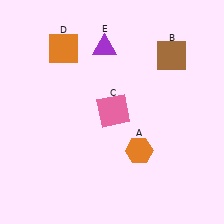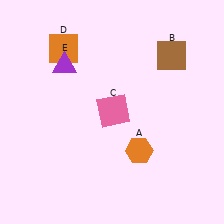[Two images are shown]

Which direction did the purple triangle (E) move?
The purple triangle (E) moved left.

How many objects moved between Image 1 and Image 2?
1 object moved between the two images.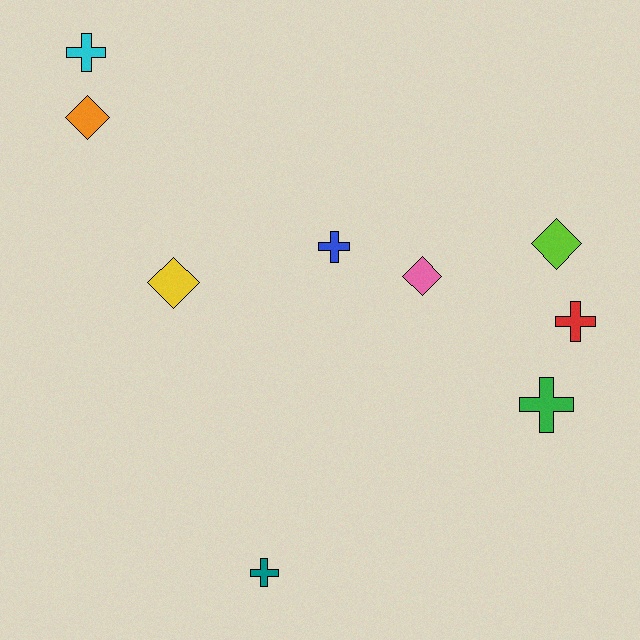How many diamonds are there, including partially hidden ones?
There are 4 diamonds.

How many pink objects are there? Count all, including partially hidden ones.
There is 1 pink object.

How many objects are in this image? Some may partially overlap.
There are 9 objects.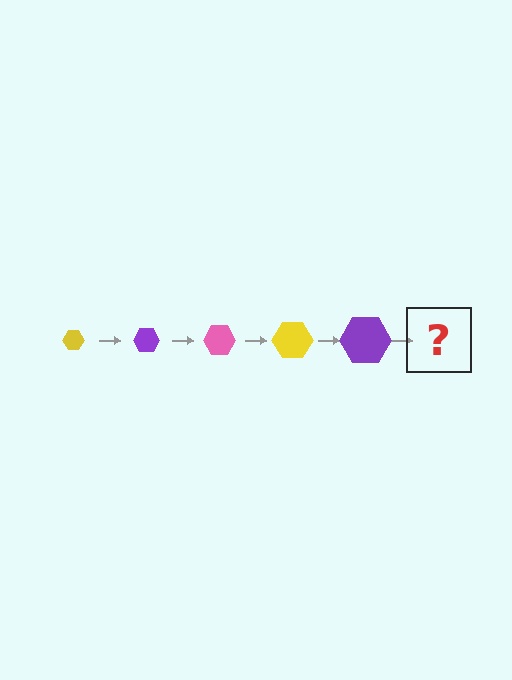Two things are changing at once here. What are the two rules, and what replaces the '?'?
The two rules are that the hexagon grows larger each step and the color cycles through yellow, purple, and pink. The '?' should be a pink hexagon, larger than the previous one.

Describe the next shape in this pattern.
It should be a pink hexagon, larger than the previous one.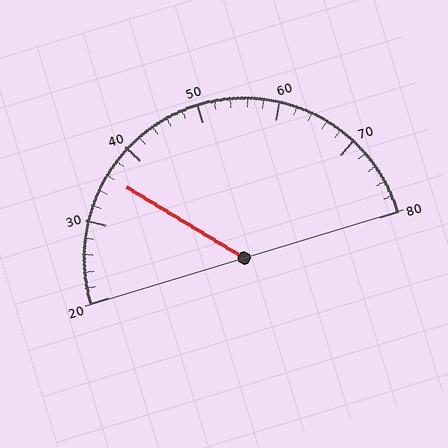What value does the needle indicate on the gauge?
The needle indicates approximately 36.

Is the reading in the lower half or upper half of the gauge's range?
The reading is in the lower half of the range (20 to 80).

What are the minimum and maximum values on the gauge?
The gauge ranges from 20 to 80.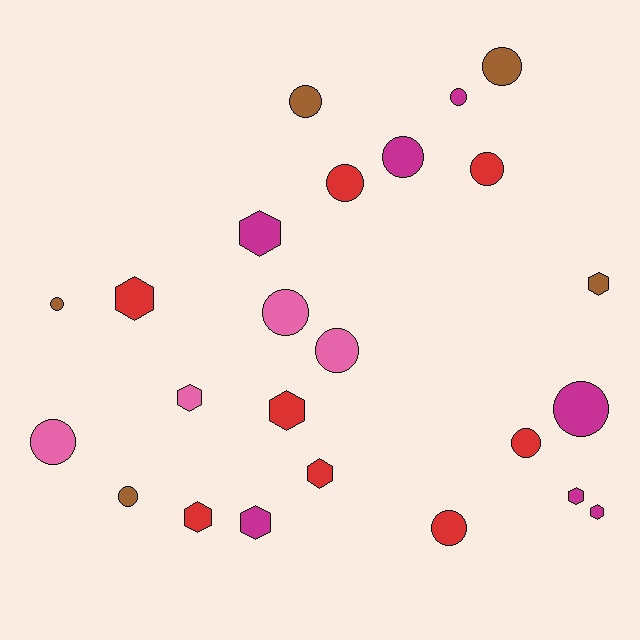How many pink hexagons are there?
There is 1 pink hexagon.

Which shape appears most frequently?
Circle, with 14 objects.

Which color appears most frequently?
Red, with 8 objects.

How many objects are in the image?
There are 24 objects.